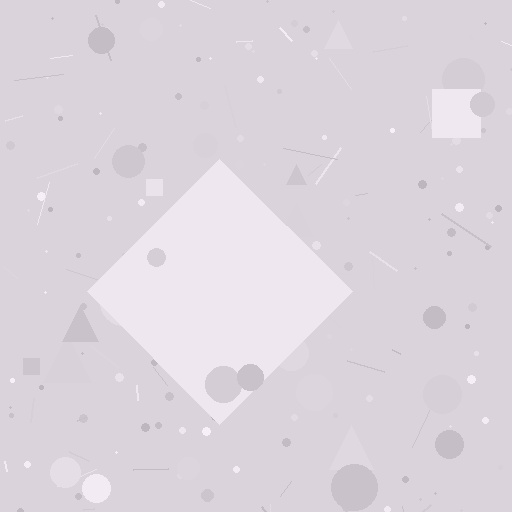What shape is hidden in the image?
A diamond is hidden in the image.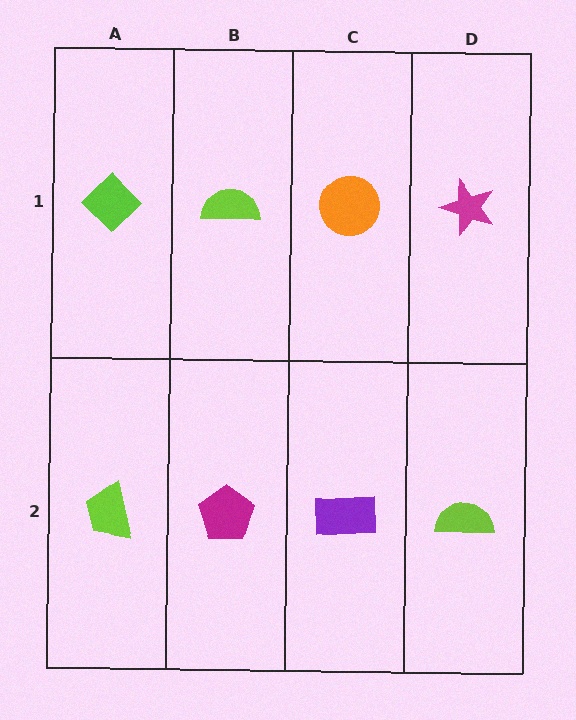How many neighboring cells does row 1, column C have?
3.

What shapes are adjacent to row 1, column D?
A lime semicircle (row 2, column D), an orange circle (row 1, column C).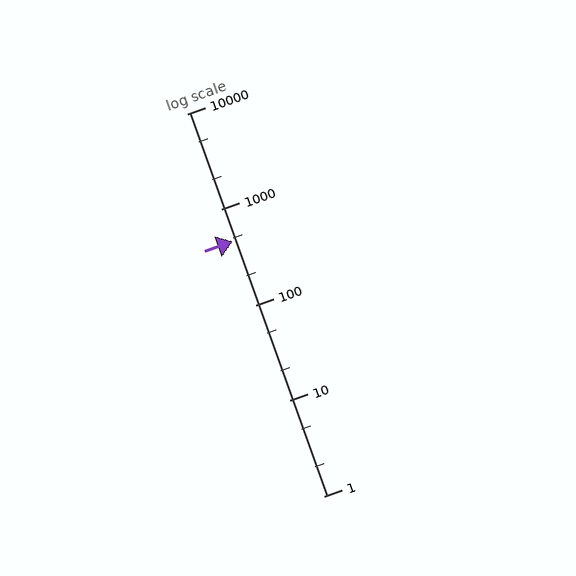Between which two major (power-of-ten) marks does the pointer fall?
The pointer is between 100 and 1000.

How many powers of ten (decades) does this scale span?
The scale spans 4 decades, from 1 to 10000.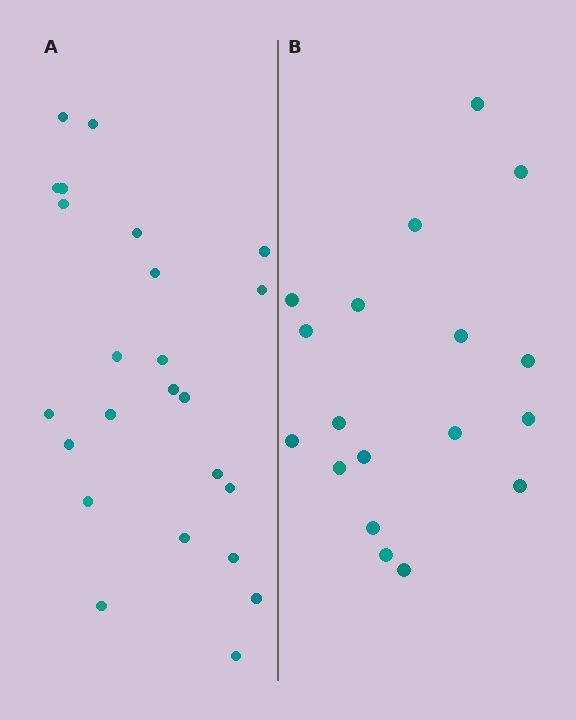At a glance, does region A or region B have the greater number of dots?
Region A (the left region) has more dots.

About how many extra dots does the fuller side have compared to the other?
Region A has about 6 more dots than region B.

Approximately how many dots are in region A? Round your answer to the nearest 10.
About 20 dots. (The exact count is 24, which rounds to 20.)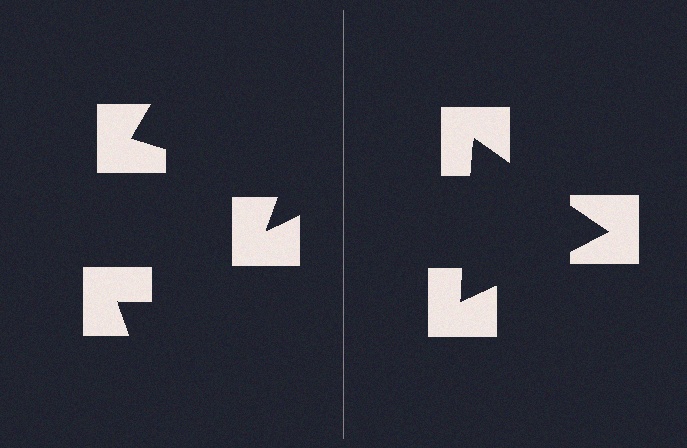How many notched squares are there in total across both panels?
6 — 3 on each side.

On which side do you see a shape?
An illusory triangle appears on the right side. On the left side the wedge cuts are rotated, so no coherent shape forms.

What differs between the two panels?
The notched squares are positioned identically on both sides; only the wedge orientations differ. On the right they align to a triangle; on the left they are misaligned.